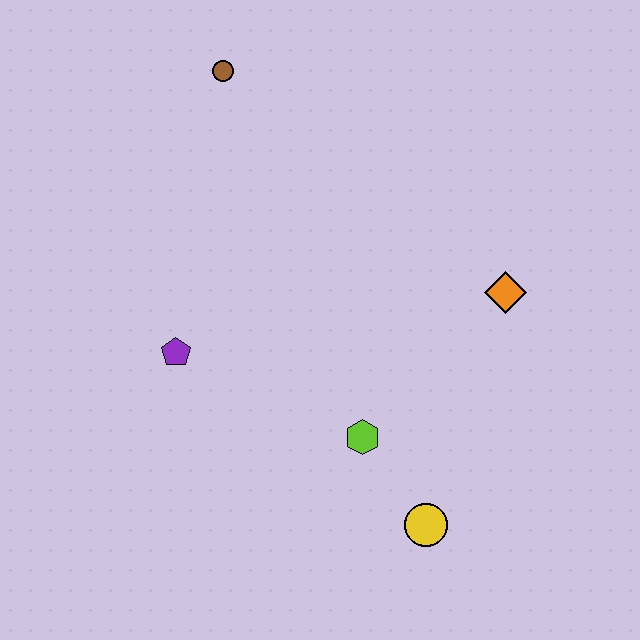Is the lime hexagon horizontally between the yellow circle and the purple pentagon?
Yes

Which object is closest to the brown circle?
The purple pentagon is closest to the brown circle.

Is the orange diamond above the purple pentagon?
Yes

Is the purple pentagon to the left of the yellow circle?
Yes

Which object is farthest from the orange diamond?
The brown circle is farthest from the orange diamond.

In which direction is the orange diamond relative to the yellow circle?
The orange diamond is above the yellow circle.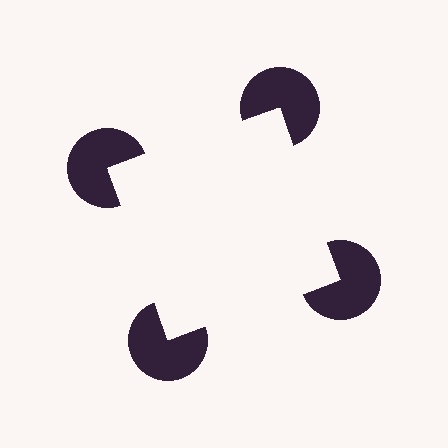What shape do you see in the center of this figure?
An illusory square — its edges are inferred from the aligned wedge cuts in the pac-man discs, not physically drawn.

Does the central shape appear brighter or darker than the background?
It typically appears slightly brighter than the background, even though no actual brightness change is drawn.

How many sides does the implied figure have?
4 sides.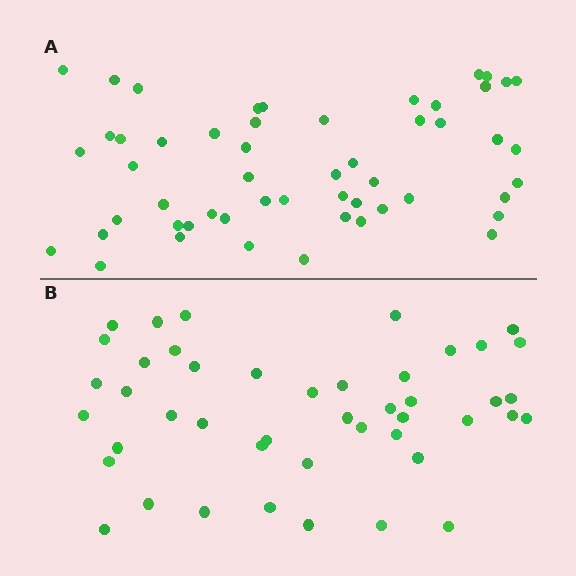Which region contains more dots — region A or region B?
Region A (the top region) has more dots.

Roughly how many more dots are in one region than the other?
Region A has roughly 8 or so more dots than region B.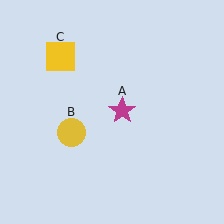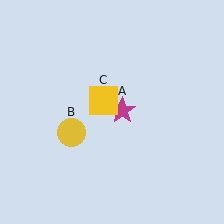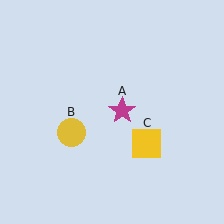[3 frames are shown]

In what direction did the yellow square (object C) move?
The yellow square (object C) moved down and to the right.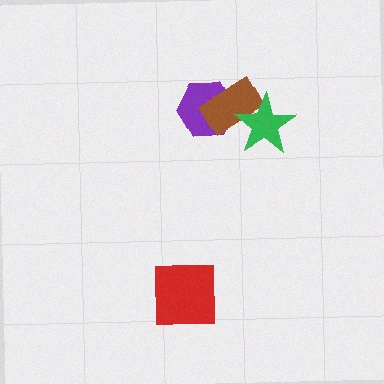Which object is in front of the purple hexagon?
The brown rectangle is in front of the purple hexagon.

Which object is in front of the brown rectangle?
The green star is in front of the brown rectangle.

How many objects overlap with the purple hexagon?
1 object overlaps with the purple hexagon.